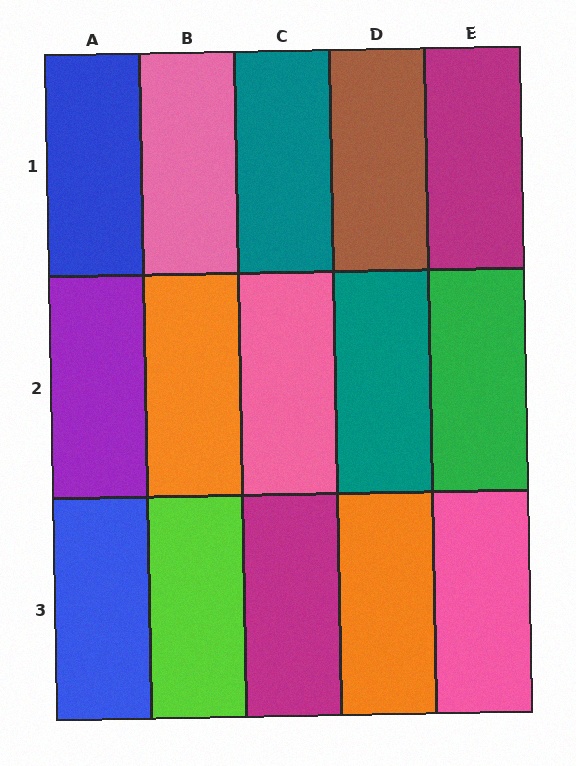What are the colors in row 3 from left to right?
Blue, lime, magenta, orange, pink.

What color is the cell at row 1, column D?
Brown.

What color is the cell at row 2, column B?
Orange.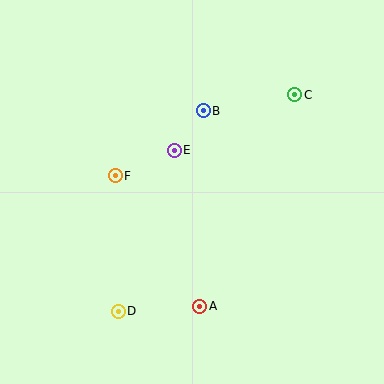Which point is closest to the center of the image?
Point E at (174, 150) is closest to the center.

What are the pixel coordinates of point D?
Point D is at (118, 311).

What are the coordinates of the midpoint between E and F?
The midpoint between E and F is at (145, 163).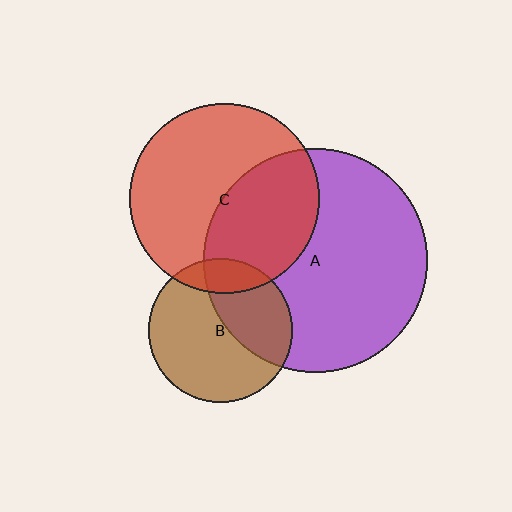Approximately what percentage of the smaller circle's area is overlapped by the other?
Approximately 40%.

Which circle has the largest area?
Circle A (purple).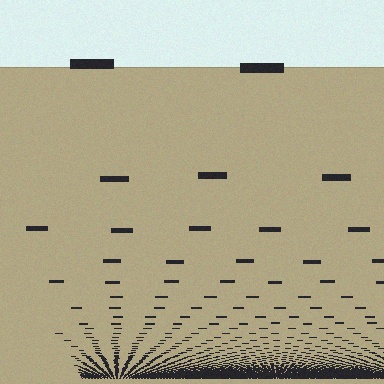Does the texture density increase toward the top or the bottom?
Density increases toward the bottom.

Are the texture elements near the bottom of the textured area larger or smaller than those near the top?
Smaller. The gradient is inverted — elements near the bottom are smaller and denser.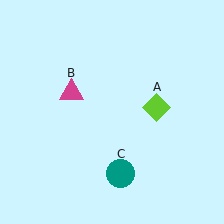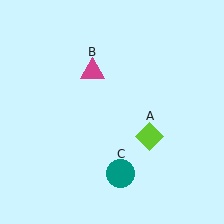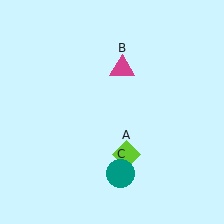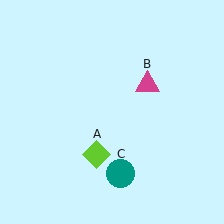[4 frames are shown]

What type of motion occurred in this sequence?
The lime diamond (object A), magenta triangle (object B) rotated clockwise around the center of the scene.